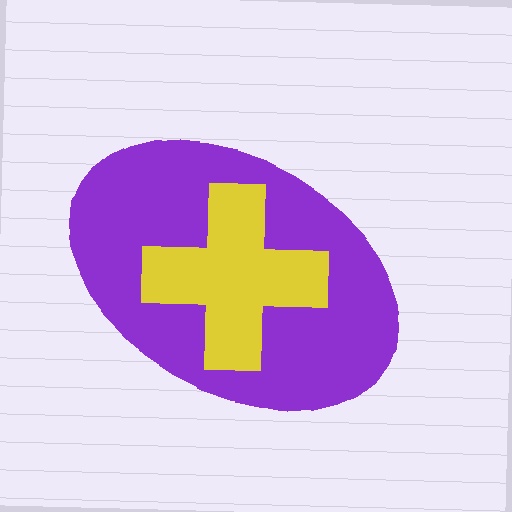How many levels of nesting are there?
2.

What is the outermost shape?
The purple ellipse.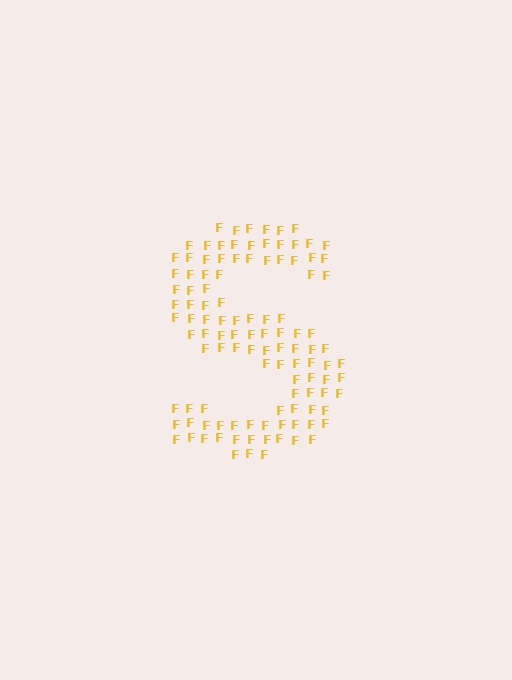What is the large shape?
The large shape is the letter S.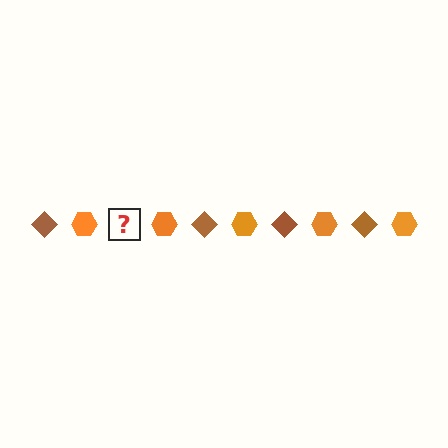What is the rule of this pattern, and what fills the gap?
The rule is that the pattern alternates between brown diamond and orange hexagon. The gap should be filled with a brown diamond.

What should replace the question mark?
The question mark should be replaced with a brown diamond.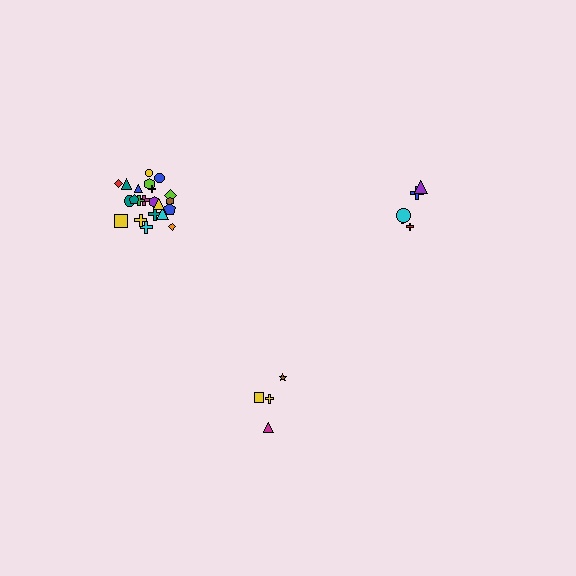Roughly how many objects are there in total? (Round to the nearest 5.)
Roughly 30 objects in total.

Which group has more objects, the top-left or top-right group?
The top-left group.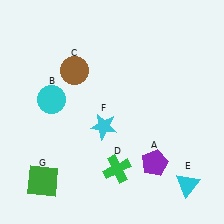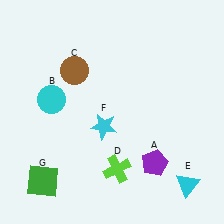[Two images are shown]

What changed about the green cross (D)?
In Image 1, D is green. In Image 2, it changed to lime.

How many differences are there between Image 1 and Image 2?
There is 1 difference between the two images.